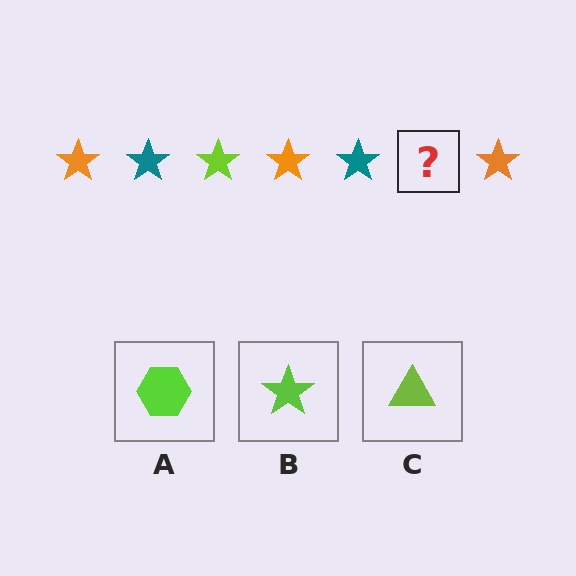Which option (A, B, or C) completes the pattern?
B.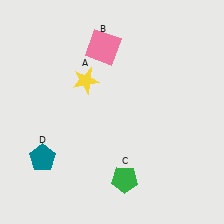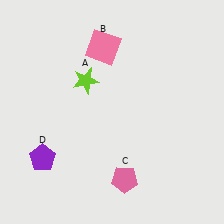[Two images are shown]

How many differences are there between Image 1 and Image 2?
There are 3 differences between the two images.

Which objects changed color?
A changed from yellow to lime. C changed from green to pink. D changed from teal to purple.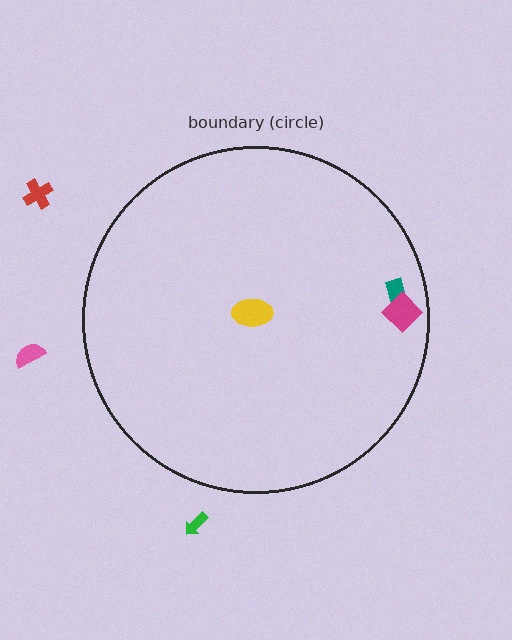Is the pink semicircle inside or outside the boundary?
Outside.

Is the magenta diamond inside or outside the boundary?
Inside.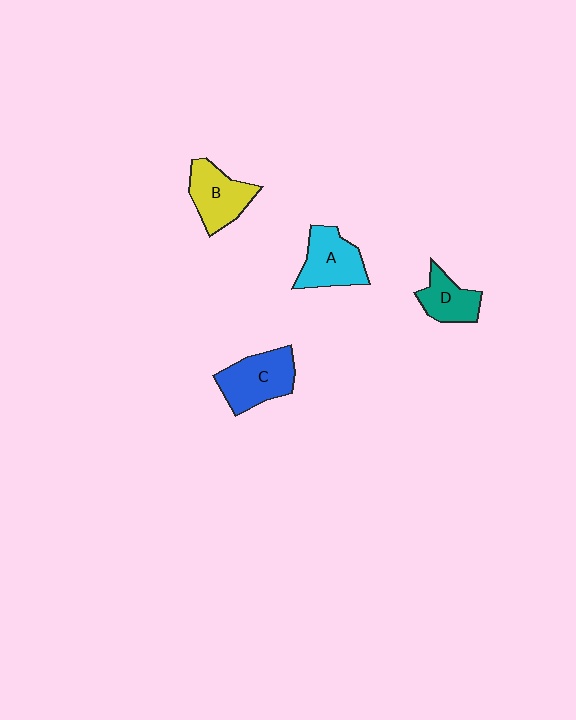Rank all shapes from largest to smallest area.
From largest to smallest: C (blue), A (cyan), B (yellow), D (teal).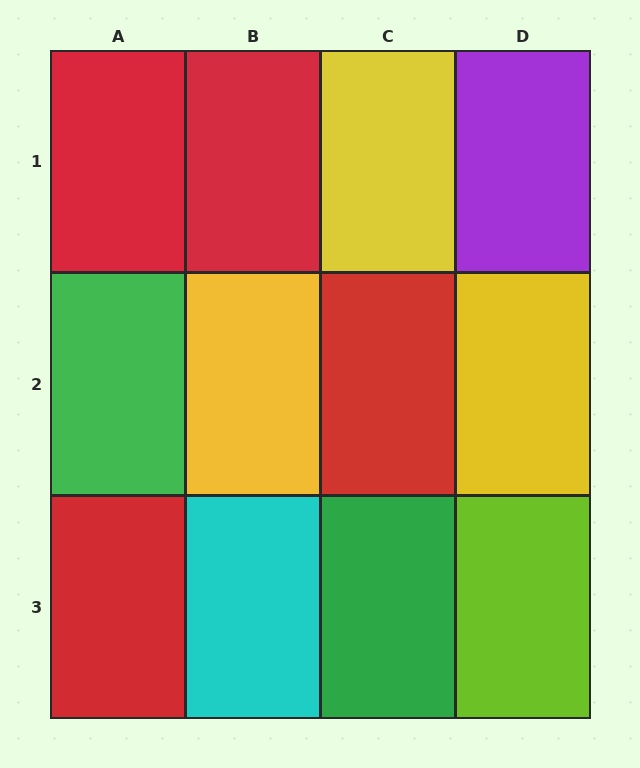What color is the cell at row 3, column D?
Lime.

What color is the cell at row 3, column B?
Cyan.